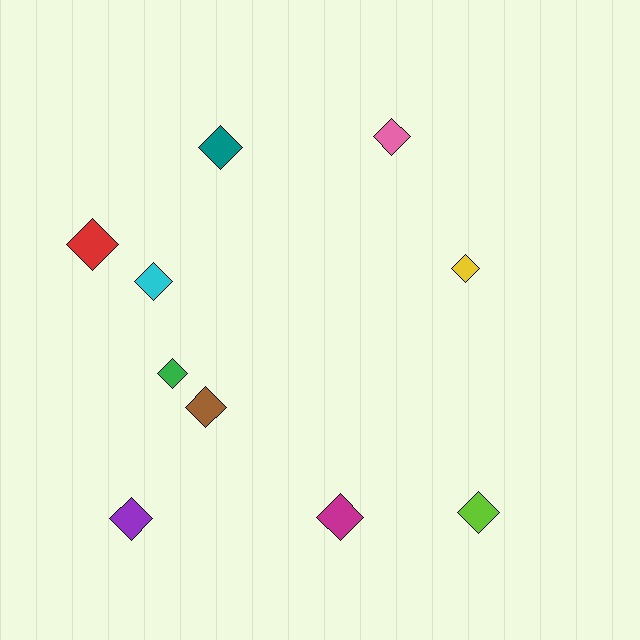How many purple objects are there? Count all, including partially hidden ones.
There is 1 purple object.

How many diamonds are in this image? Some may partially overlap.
There are 10 diamonds.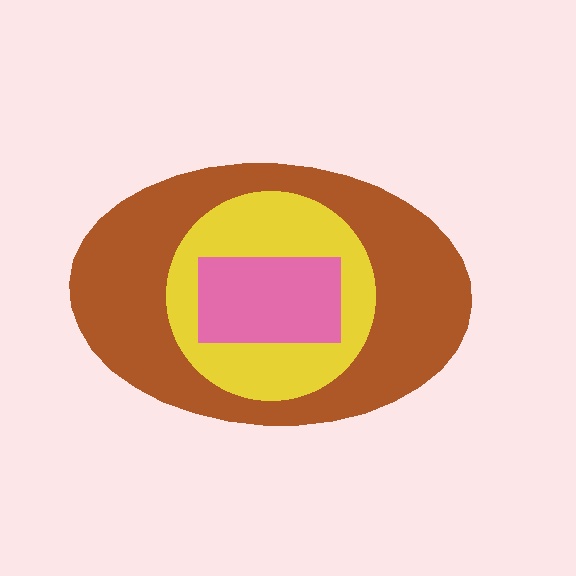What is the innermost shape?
The pink rectangle.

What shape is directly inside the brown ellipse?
The yellow circle.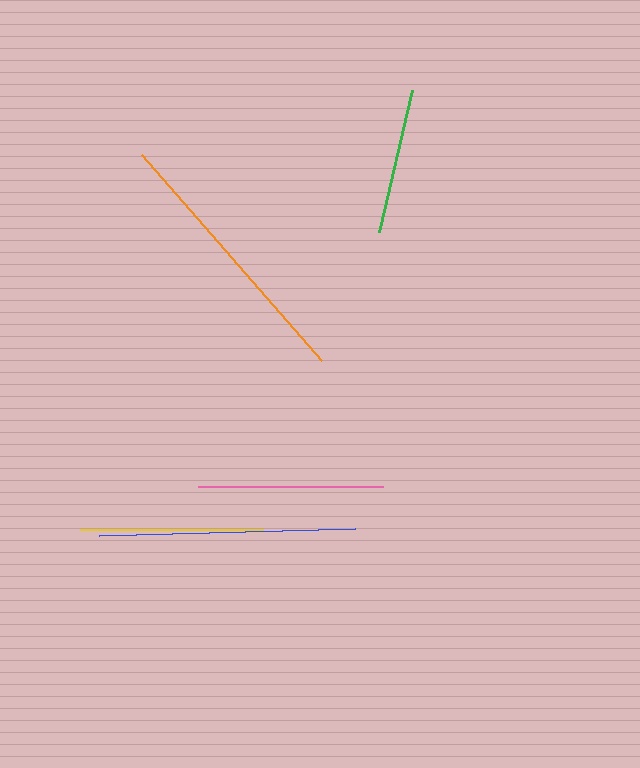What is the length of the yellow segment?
The yellow segment is approximately 183 pixels long.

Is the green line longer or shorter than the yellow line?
The yellow line is longer than the green line.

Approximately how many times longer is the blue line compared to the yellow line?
The blue line is approximately 1.4 times the length of the yellow line.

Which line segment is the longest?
The orange line is the longest at approximately 274 pixels.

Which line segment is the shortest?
The green line is the shortest at approximately 145 pixels.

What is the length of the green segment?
The green segment is approximately 145 pixels long.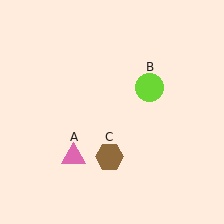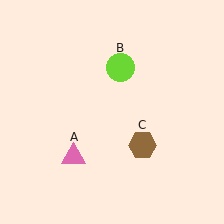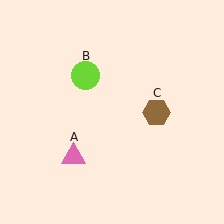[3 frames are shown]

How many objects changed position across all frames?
2 objects changed position: lime circle (object B), brown hexagon (object C).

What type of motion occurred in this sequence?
The lime circle (object B), brown hexagon (object C) rotated counterclockwise around the center of the scene.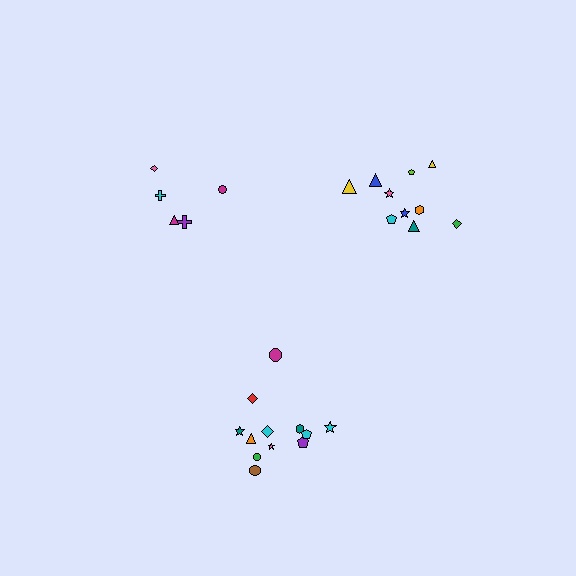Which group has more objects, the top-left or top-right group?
The top-right group.